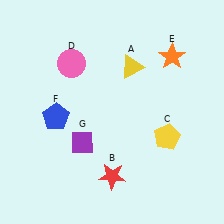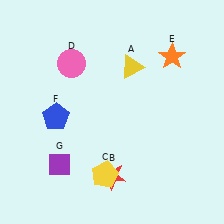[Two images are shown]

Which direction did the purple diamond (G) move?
The purple diamond (G) moved left.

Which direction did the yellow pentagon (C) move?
The yellow pentagon (C) moved left.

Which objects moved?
The objects that moved are: the yellow pentagon (C), the purple diamond (G).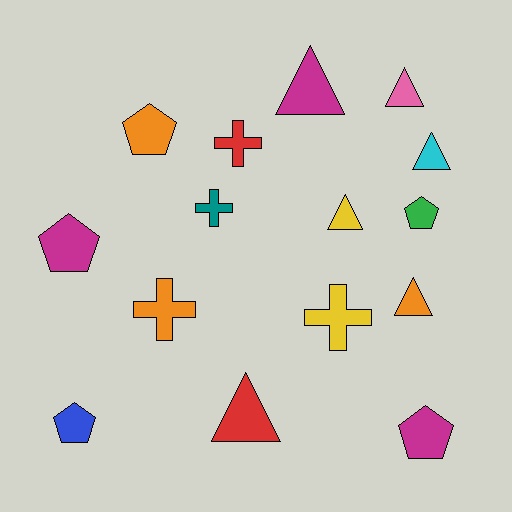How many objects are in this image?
There are 15 objects.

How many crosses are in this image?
There are 4 crosses.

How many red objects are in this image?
There are 2 red objects.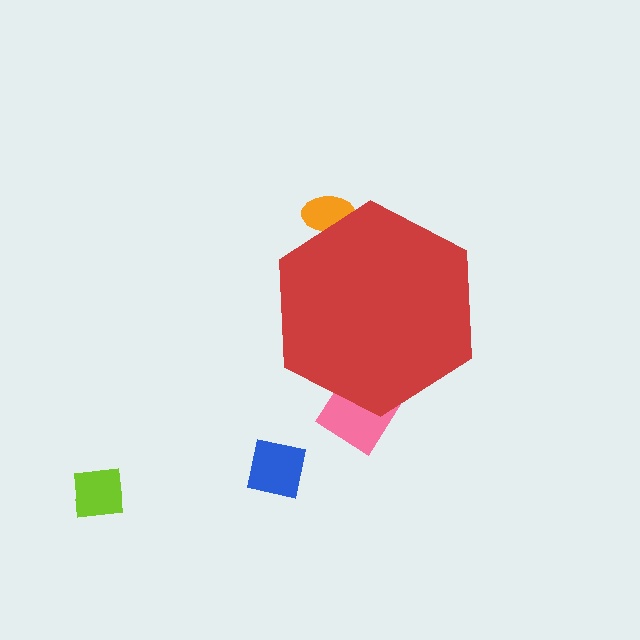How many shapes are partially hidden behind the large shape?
2 shapes are partially hidden.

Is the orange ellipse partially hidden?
Yes, the orange ellipse is partially hidden behind the red hexagon.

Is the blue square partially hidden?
No, the blue square is fully visible.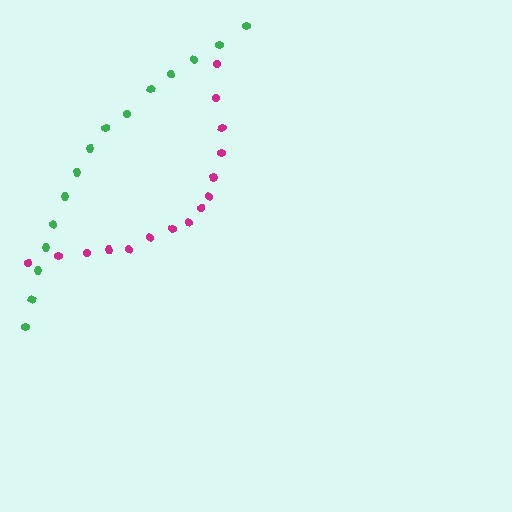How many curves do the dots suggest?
There are 2 distinct paths.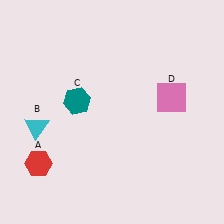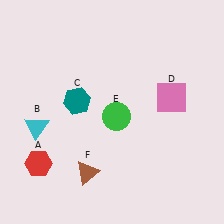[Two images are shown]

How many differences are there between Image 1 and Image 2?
There are 2 differences between the two images.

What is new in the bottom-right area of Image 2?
A green circle (E) was added in the bottom-right area of Image 2.